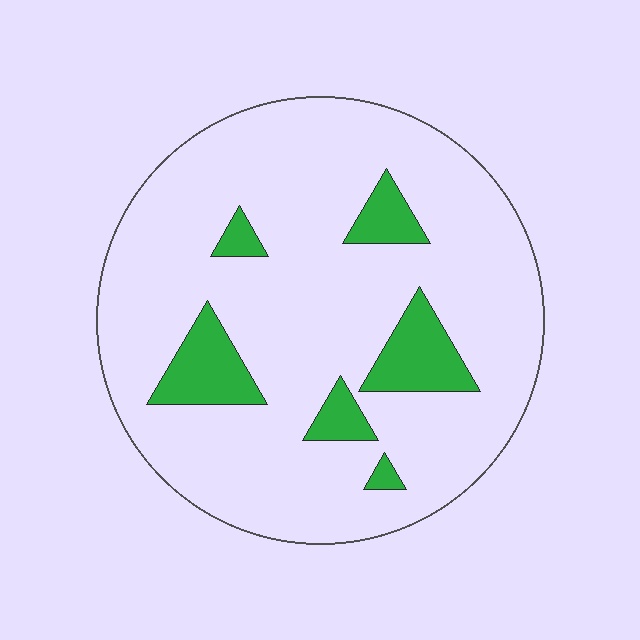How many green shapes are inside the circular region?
6.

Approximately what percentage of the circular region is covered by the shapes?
Approximately 15%.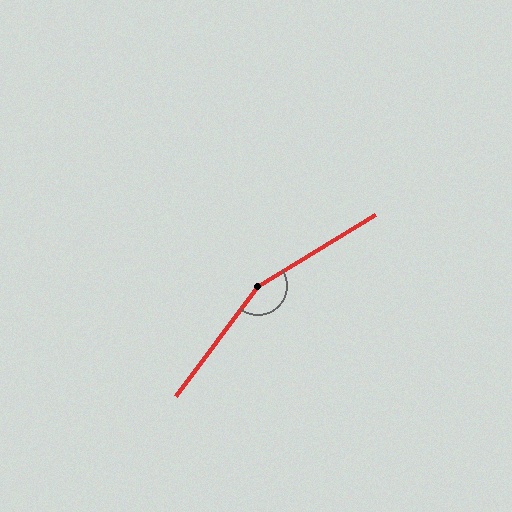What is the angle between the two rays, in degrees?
Approximately 158 degrees.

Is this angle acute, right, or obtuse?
It is obtuse.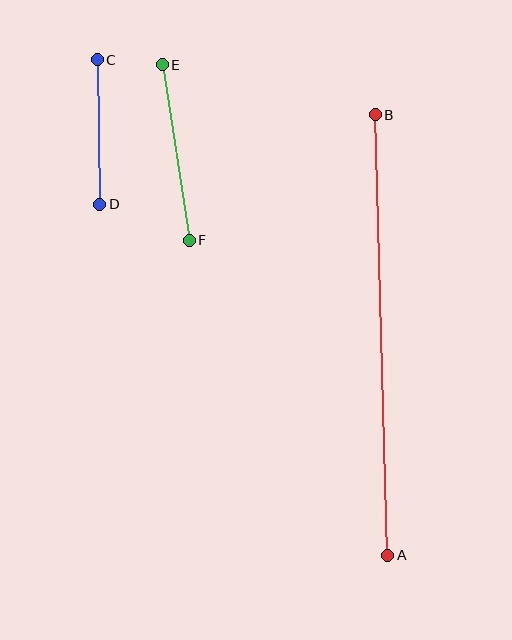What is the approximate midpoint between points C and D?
The midpoint is at approximately (99, 132) pixels.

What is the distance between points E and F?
The distance is approximately 178 pixels.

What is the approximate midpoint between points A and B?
The midpoint is at approximately (381, 335) pixels.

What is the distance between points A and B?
The distance is approximately 441 pixels.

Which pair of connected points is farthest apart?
Points A and B are farthest apart.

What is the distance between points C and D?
The distance is approximately 145 pixels.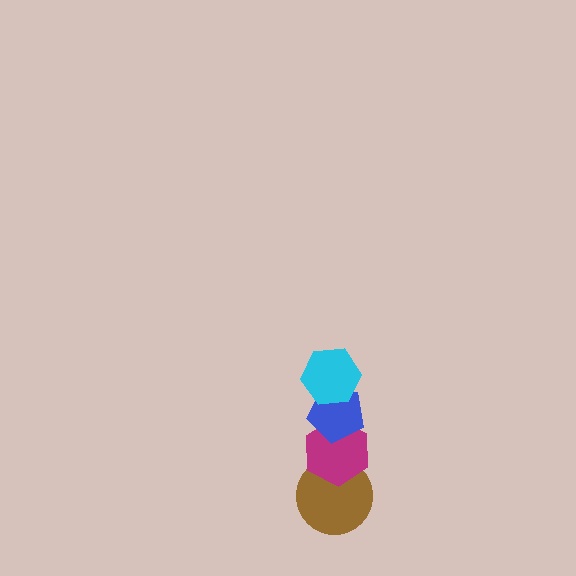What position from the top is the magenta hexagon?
The magenta hexagon is 3rd from the top.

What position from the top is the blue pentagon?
The blue pentagon is 2nd from the top.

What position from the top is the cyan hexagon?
The cyan hexagon is 1st from the top.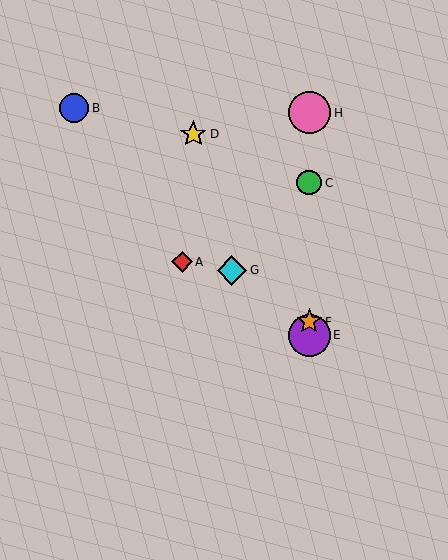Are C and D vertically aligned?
No, C is at x≈309 and D is at x≈193.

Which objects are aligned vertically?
Objects C, E, F, H are aligned vertically.